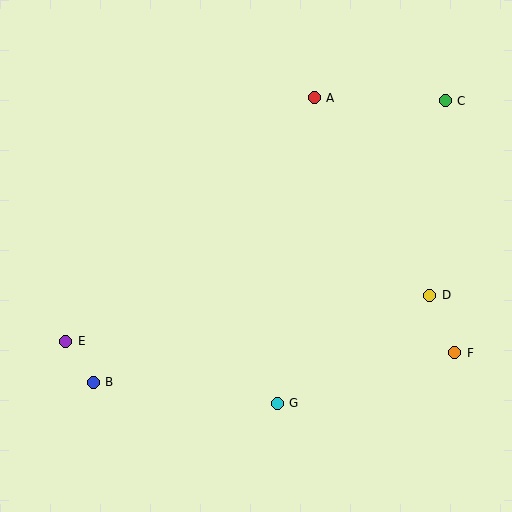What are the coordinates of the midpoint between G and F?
The midpoint between G and F is at (366, 378).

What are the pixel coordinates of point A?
Point A is at (314, 98).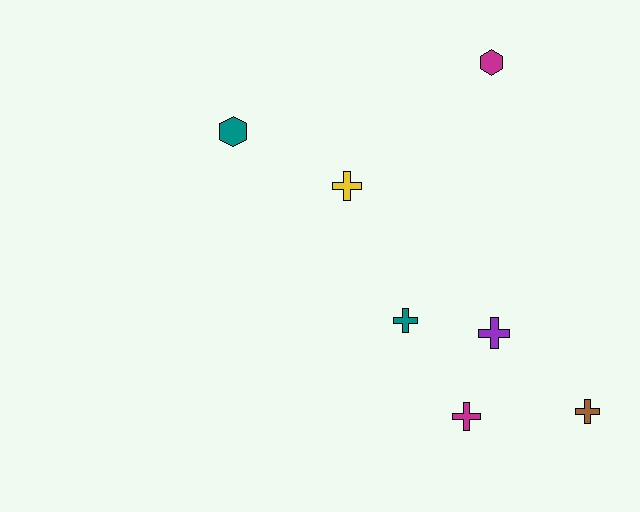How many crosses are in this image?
There are 5 crosses.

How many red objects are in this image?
There are no red objects.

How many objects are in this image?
There are 7 objects.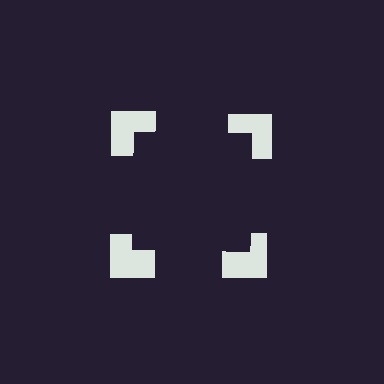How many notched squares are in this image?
There are 4 — one at each vertex of the illusory square.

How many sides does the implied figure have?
4 sides.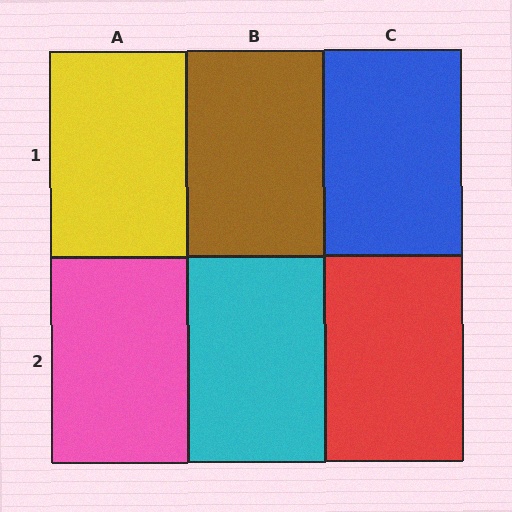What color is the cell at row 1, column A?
Yellow.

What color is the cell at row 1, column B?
Brown.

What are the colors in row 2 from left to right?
Pink, cyan, red.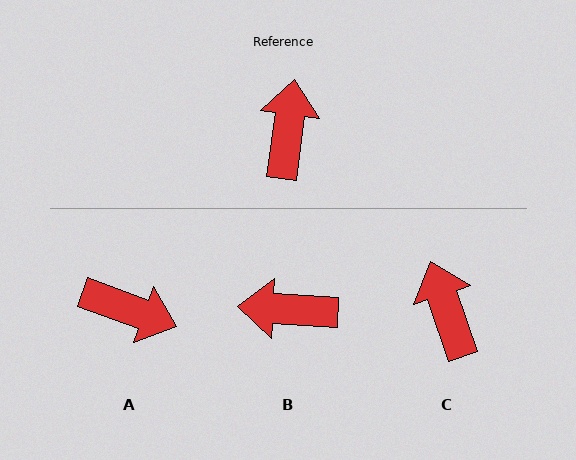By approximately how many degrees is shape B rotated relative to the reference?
Approximately 95 degrees counter-clockwise.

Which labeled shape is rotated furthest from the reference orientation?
A, about 102 degrees away.